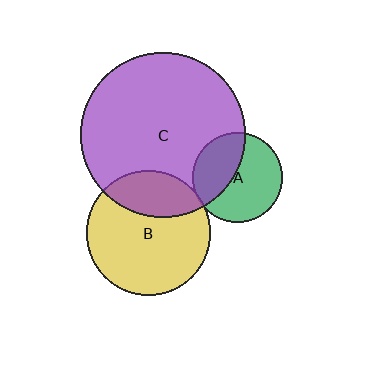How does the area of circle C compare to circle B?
Approximately 1.7 times.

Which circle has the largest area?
Circle C (purple).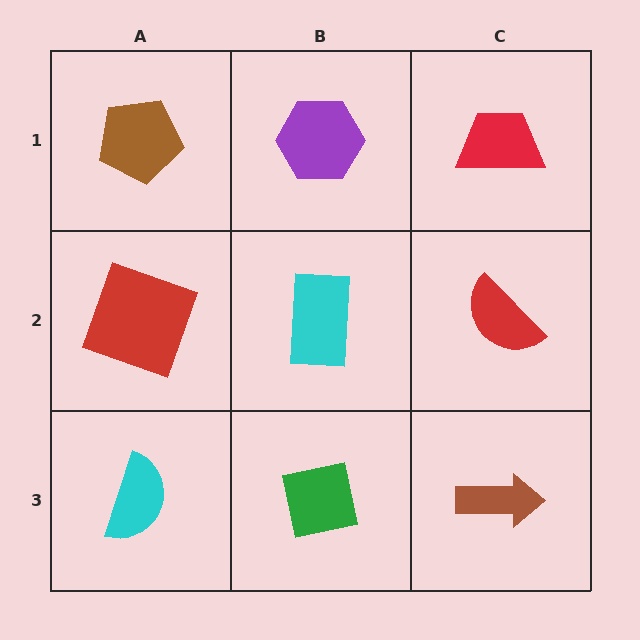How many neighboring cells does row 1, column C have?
2.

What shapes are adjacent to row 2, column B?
A purple hexagon (row 1, column B), a green square (row 3, column B), a red square (row 2, column A), a red semicircle (row 2, column C).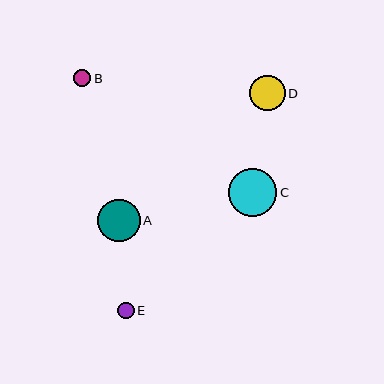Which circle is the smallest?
Circle E is the smallest with a size of approximately 16 pixels.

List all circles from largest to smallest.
From largest to smallest: C, A, D, B, E.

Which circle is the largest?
Circle C is the largest with a size of approximately 49 pixels.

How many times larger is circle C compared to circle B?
Circle C is approximately 2.8 times the size of circle B.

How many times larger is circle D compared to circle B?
Circle D is approximately 2.1 times the size of circle B.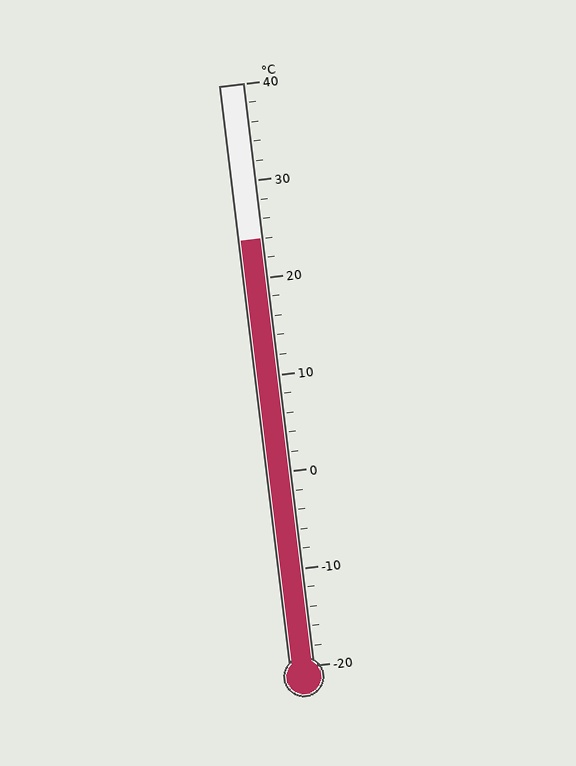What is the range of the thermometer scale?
The thermometer scale ranges from -20°C to 40°C.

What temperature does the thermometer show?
The thermometer shows approximately 24°C.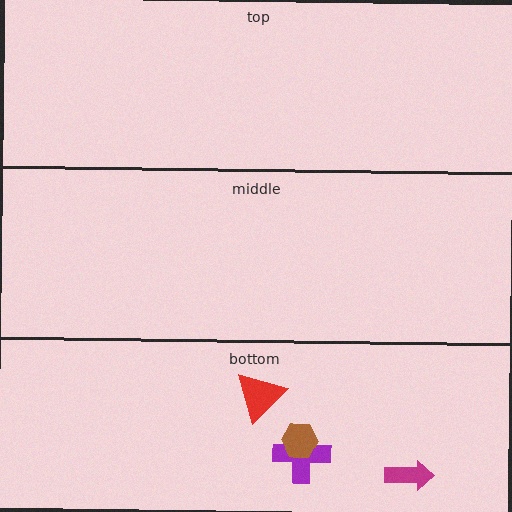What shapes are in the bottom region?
The purple cross, the magenta arrow, the red triangle, the brown hexagon.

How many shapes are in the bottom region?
4.